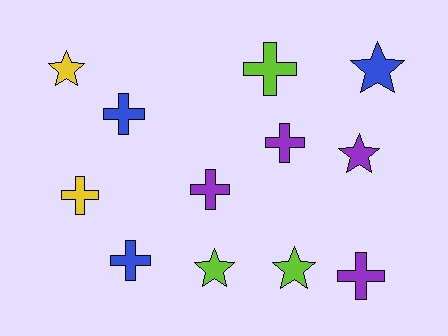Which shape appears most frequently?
Cross, with 7 objects.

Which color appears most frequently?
Purple, with 4 objects.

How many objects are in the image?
There are 12 objects.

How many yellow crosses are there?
There is 1 yellow cross.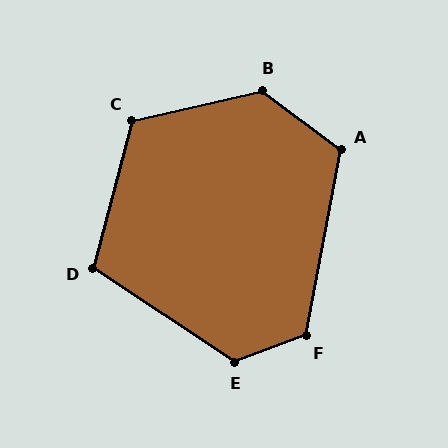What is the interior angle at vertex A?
Approximately 116 degrees (obtuse).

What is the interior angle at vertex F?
Approximately 121 degrees (obtuse).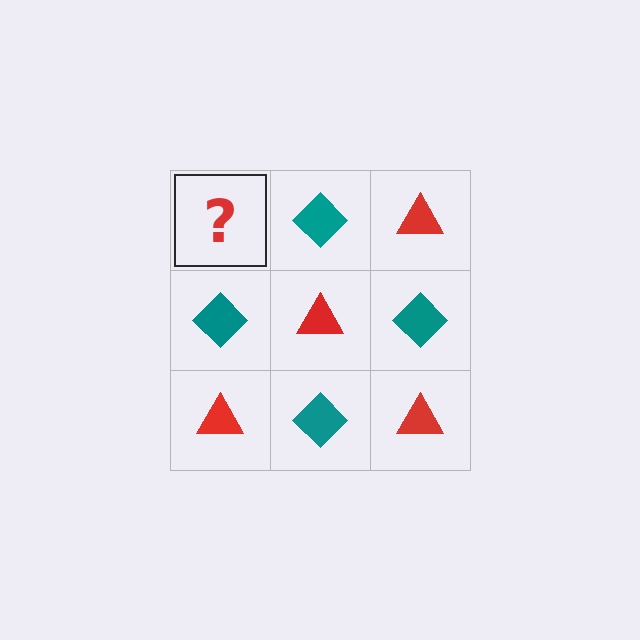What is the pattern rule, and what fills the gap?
The rule is that it alternates red triangle and teal diamond in a checkerboard pattern. The gap should be filled with a red triangle.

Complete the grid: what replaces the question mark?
The question mark should be replaced with a red triangle.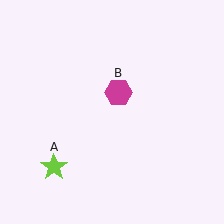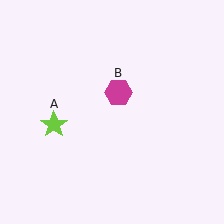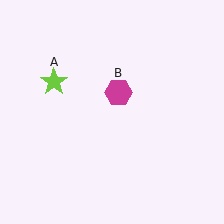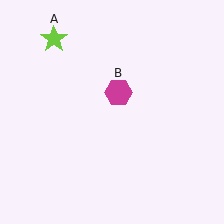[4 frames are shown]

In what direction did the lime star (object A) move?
The lime star (object A) moved up.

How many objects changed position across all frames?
1 object changed position: lime star (object A).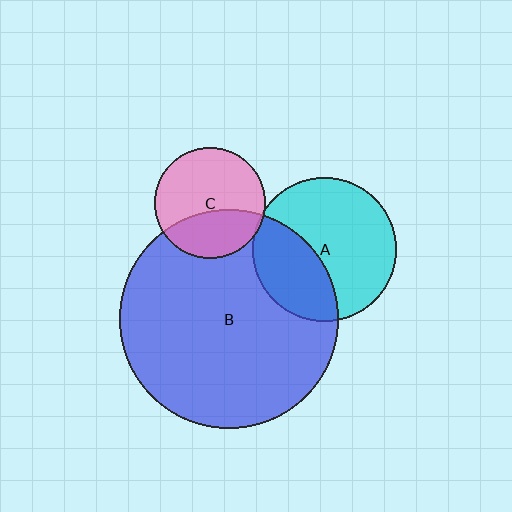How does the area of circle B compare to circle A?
Approximately 2.3 times.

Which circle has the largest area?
Circle B (blue).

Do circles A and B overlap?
Yes.